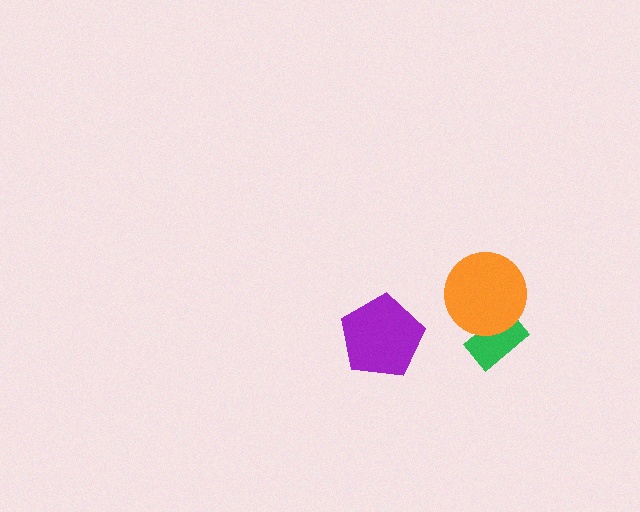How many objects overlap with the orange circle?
1 object overlaps with the orange circle.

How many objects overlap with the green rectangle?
1 object overlaps with the green rectangle.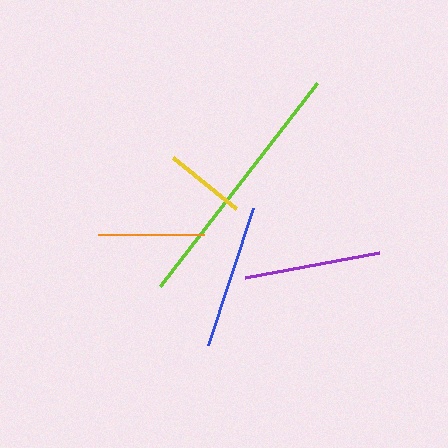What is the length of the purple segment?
The purple segment is approximately 136 pixels long.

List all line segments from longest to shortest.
From longest to shortest: lime, blue, purple, orange, yellow.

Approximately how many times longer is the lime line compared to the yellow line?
The lime line is approximately 3.2 times the length of the yellow line.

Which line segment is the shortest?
The yellow line is the shortest at approximately 81 pixels.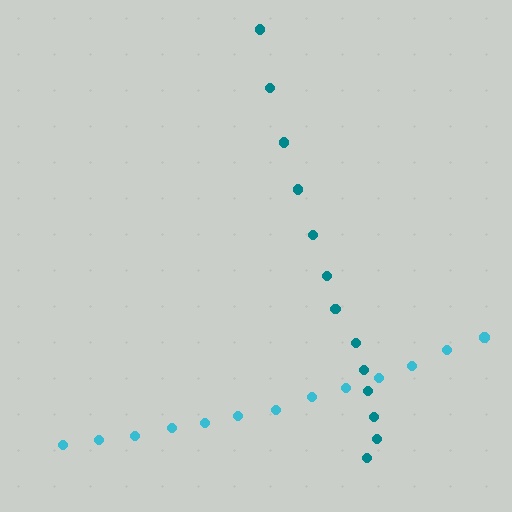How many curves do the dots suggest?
There are 2 distinct paths.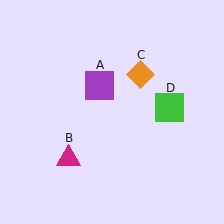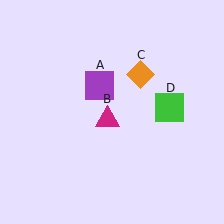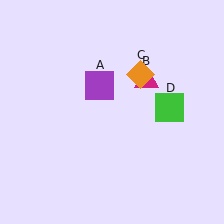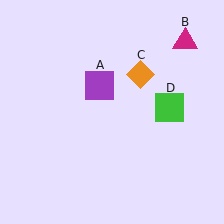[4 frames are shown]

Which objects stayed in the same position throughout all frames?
Purple square (object A) and orange diamond (object C) and green square (object D) remained stationary.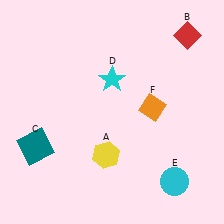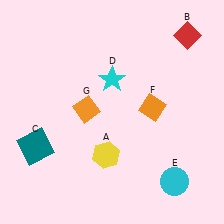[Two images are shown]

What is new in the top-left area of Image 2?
An orange diamond (G) was added in the top-left area of Image 2.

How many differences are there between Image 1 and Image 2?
There is 1 difference between the two images.